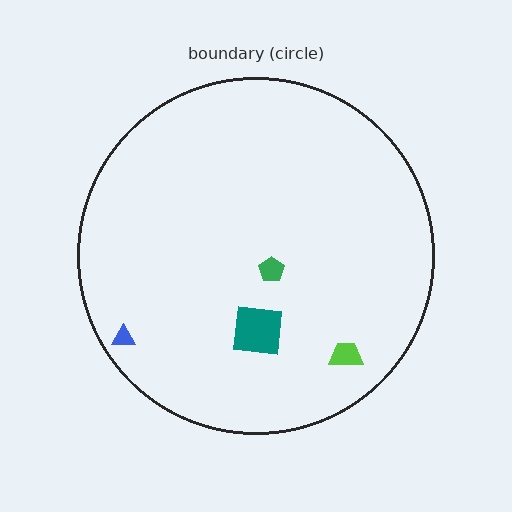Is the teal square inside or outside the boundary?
Inside.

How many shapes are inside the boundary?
4 inside, 0 outside.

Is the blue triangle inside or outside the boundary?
Inside.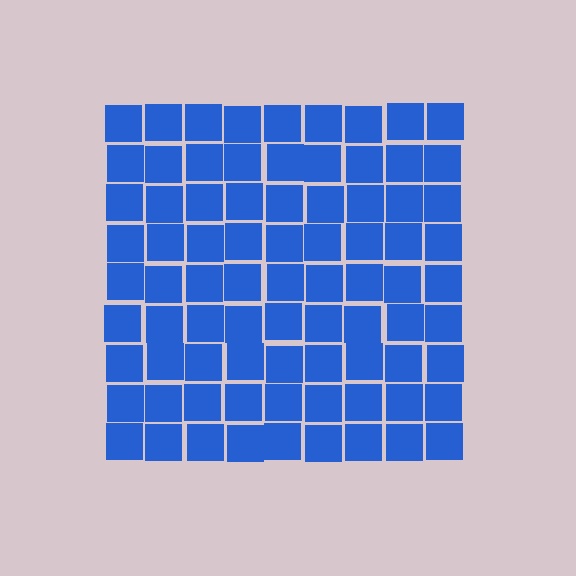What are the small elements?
The small elements are squares.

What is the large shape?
The large shape is a square.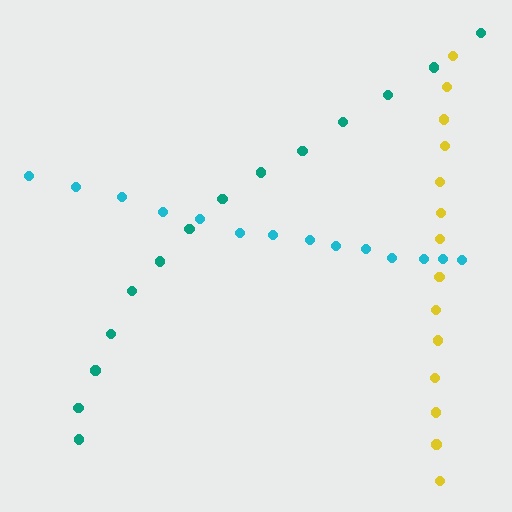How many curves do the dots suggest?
There are 3 distinct paths.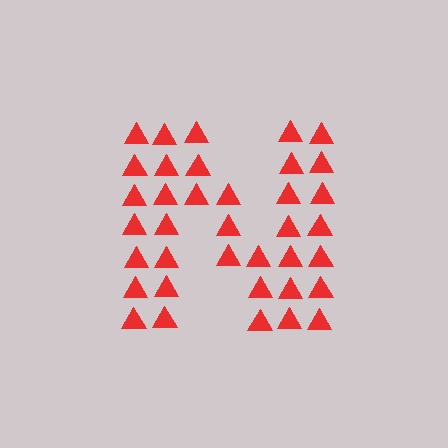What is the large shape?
The large shape is the letter N.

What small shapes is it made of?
It is made of small triangles.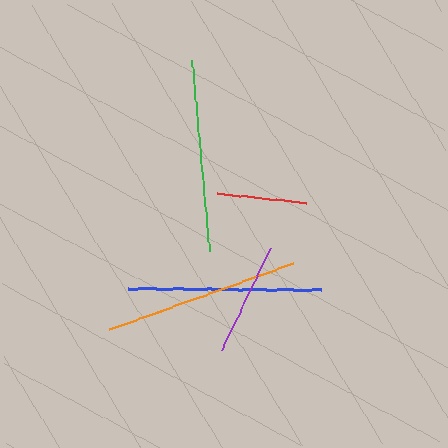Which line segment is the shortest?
The red line is the shortest at approximately 90 pixels.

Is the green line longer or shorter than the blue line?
The blue line is longer than the green line.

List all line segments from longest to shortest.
From longest to shortest: orange, blue, green, purple, red.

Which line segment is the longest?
The orange line is the longest at approximately 196 pixels.